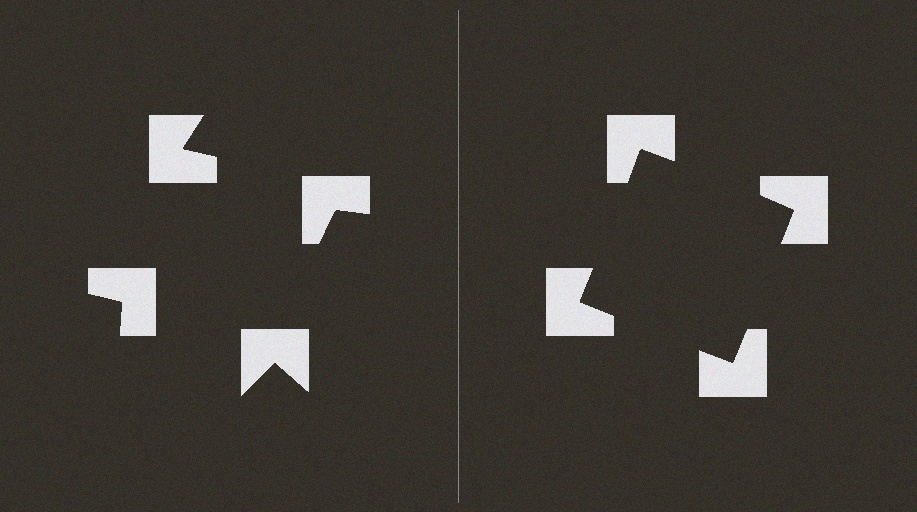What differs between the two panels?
The notched squares are positioned identically on both sides; only the wedge orientations differ. On the right they align to a square; on the left they are misaligned.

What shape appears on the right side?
An illusory square.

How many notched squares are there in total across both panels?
8 — 4 on each side.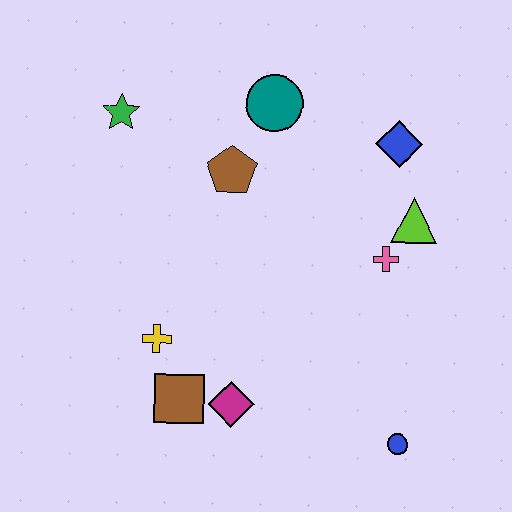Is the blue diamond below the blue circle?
No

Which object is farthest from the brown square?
The blue diamond is farthest from the brown square.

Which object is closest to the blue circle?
The magenta diamond is closest to the blue circle.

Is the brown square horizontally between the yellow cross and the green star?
No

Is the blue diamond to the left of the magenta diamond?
No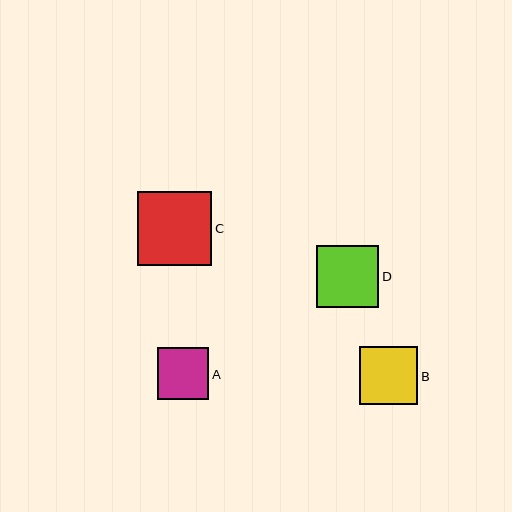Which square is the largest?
Square C is the largest with a size of approximately 74 pixels.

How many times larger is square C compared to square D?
Square C is approximately 1.2 times the size of square D.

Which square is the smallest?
Square A is the smallest with a size of approximately 52 pixels.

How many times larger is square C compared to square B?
Square C is approximately 1.3 times the size of square B.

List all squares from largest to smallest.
From largest to smallest: C, D, B, A.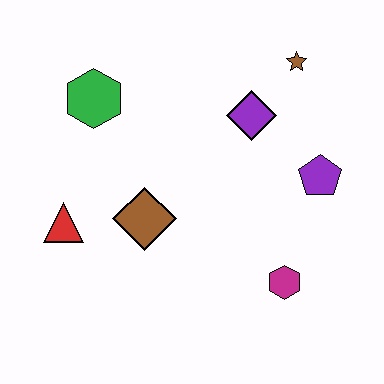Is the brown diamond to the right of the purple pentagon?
No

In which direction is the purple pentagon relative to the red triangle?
The purple pentagon is to the right of the red triangle.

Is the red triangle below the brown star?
Yes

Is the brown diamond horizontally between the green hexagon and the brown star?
Yes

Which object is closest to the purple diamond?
The brown star is closest to the purple diamond.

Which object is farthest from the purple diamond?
The red triangle is farthest from the purple diamond.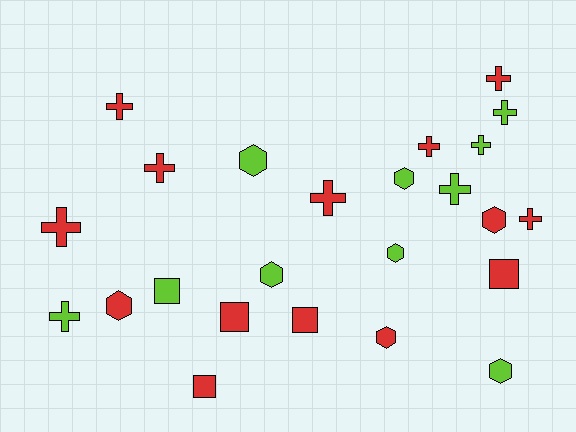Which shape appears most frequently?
Cross, with 11 objects.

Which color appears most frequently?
Red, with 14 objects.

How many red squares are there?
There are 4 red squares.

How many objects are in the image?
There are 24 objects.